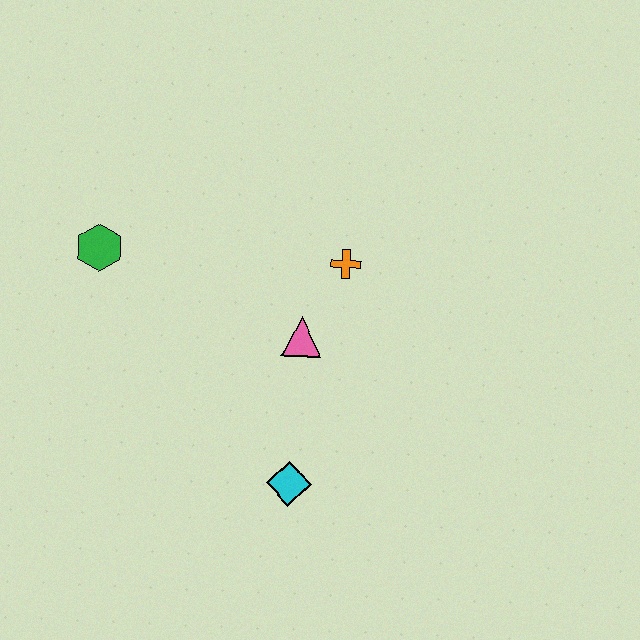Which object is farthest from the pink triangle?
The green hexagon is farthest from the pink triangle.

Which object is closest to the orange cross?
The pink triangle is closest to the orange cross.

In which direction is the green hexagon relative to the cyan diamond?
The green hexagon is above the cyan diamond.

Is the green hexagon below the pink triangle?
No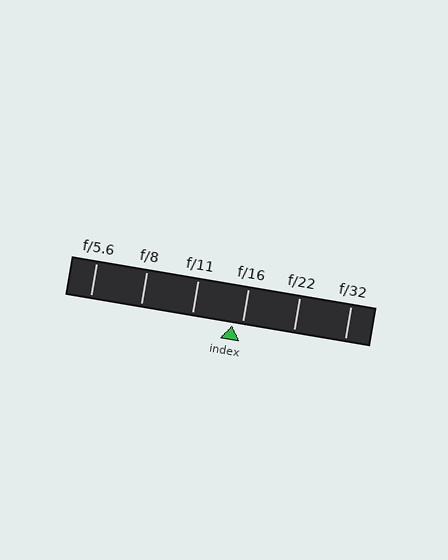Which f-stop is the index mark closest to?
The index mark is closest to f/16.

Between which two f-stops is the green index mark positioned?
The index mark is between f/11 and f/16.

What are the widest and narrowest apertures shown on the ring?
The widest aperture shown is f/5.6 and the narrowest is f/32.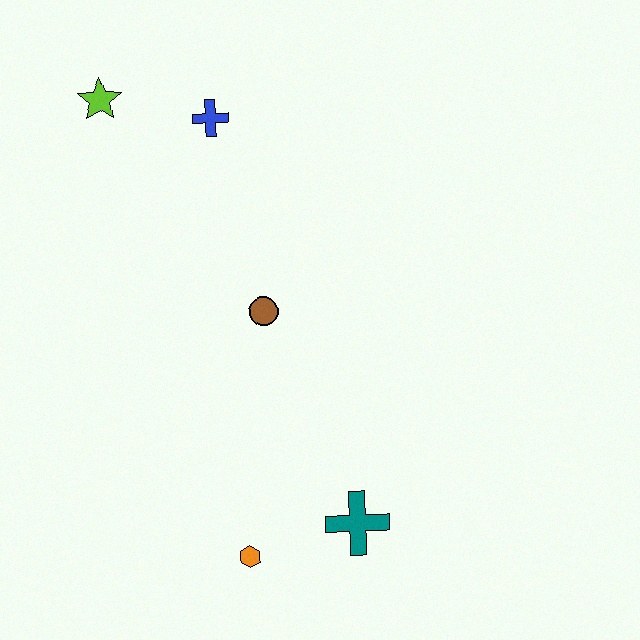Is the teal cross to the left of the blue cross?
No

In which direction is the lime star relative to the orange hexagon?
The lime star is above the orange hexagon.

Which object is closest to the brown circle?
The blue cross is closest to the brown circle.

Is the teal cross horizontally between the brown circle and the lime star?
No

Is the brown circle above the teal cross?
Yes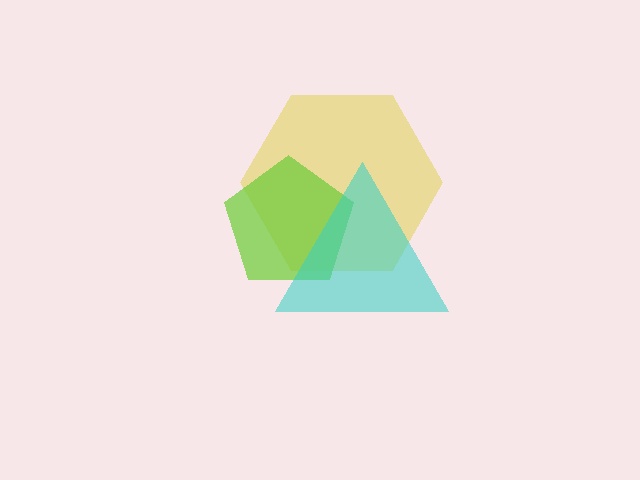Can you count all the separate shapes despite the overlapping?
Yes, there are 3 separate shapes.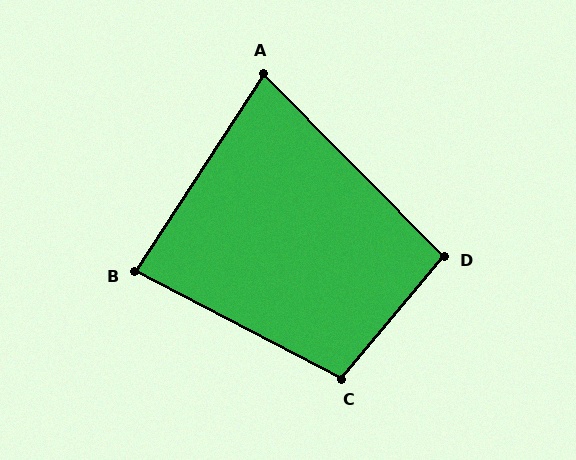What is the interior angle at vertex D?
Approximately 95 degrees (obtuse).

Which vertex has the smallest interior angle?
A, at approximately 78 degrees.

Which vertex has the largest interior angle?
C, at approximately 102 degrees.